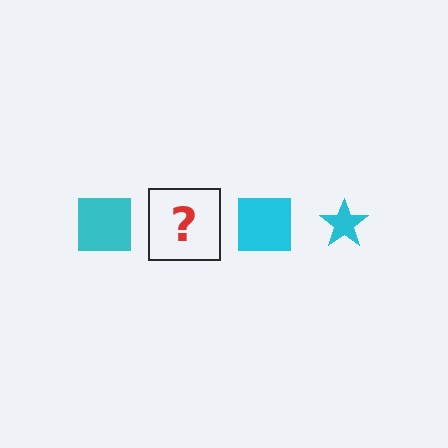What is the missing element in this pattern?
The missing element is a cyan star.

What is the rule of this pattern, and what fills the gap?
The rule is that the pattern cycles through square, star shapes in cyan. The gap should be filled with a cyan star.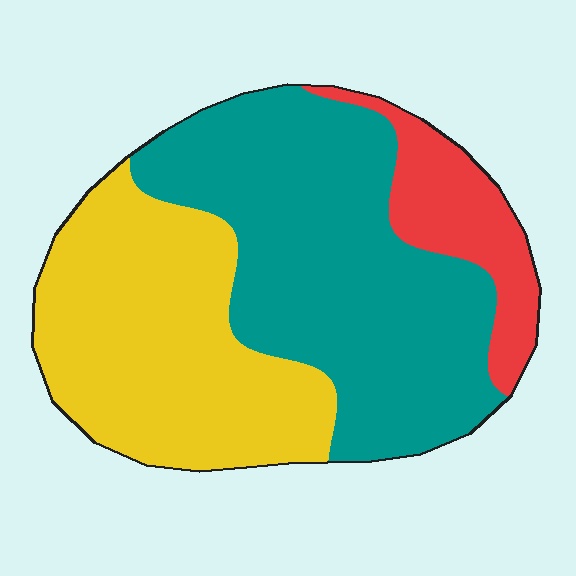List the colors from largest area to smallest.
From largest to smallest: teal, yellow, red.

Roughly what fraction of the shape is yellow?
Yellow covers about 40% of the shape.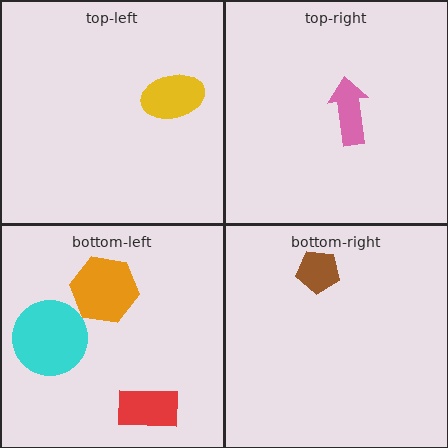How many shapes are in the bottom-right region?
1.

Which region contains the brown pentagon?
The bottom-right region.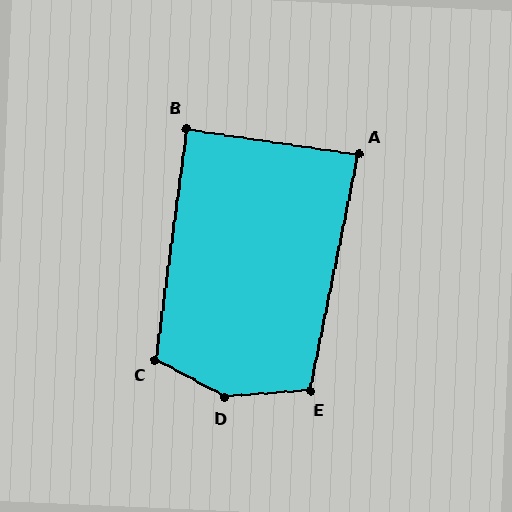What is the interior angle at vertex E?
Approximately 106 degrees (obtuse).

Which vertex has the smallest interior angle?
A, at approximately 87 degrees.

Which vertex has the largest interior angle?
D, at approximately 147 degrees.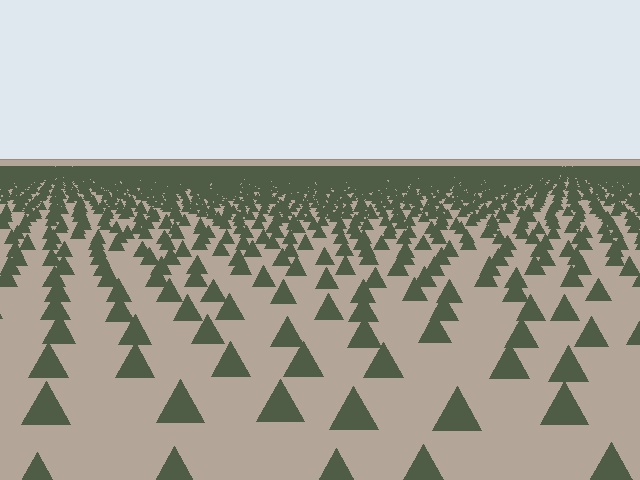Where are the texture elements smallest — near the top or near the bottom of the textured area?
Near the top.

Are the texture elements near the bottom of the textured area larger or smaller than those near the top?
Larger. Near the bottom, elements are closer to the viewer and appear at a bigger on-screen size.